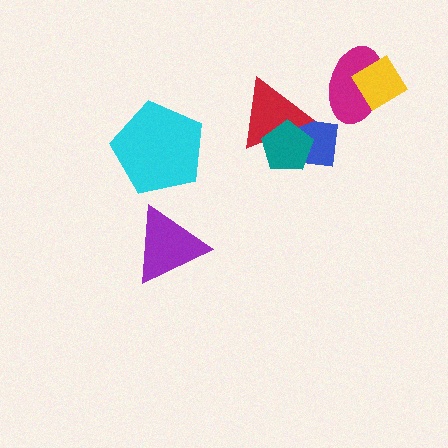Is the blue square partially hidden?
Yes, it is partially covered by another shape.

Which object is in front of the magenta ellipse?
The yellow diamond is in front of the magenta ellipse.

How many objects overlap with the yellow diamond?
1 object overlaps with the yellow diamond.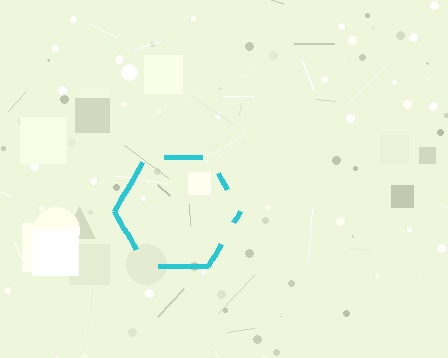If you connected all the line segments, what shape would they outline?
They would outline a hexagon.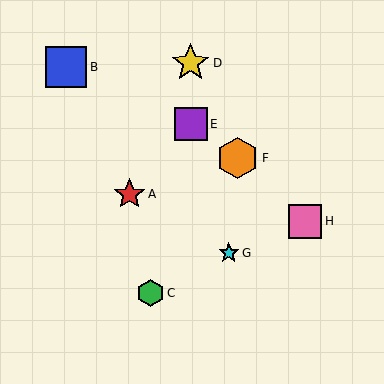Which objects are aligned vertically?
Objects D, E are aligned vertically.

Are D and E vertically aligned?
Yes, both are at x≈191.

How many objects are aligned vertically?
2 objects (D, E) are aligned vertically.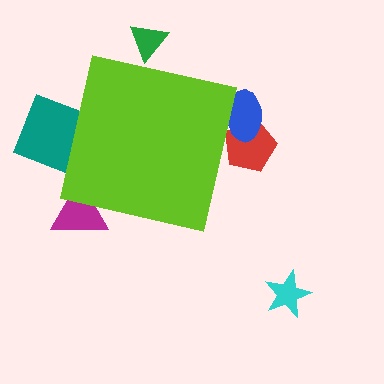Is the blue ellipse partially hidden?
Yes, the blue ellipse is partially hidden behind the lime square.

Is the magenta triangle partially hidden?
Yes, the magenta triangle is partially hidden behind the lime square.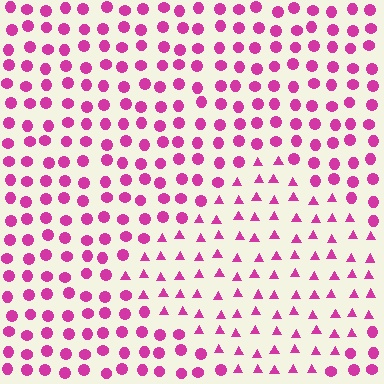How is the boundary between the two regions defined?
The boundary is defined by a change in element shape: triangles inside vs. circles outside. All elements share the same color and spacing.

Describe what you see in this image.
The image is filled with small magenta elements arranged in a uniform grid. A diamond-shaped region contains triangles, while the surrounding area contains circles. The boundary is defined purely by the change in element shape.